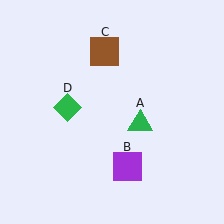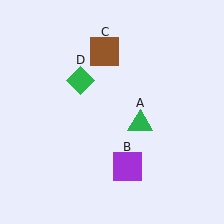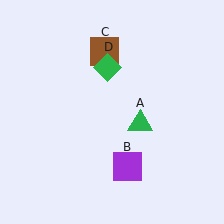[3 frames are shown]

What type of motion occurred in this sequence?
The green diamond (object D) rotated clockwise around the center of the scene.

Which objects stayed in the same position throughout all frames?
Green triangle (object A) and purple square (object B) and brown square (object C) remained stationary.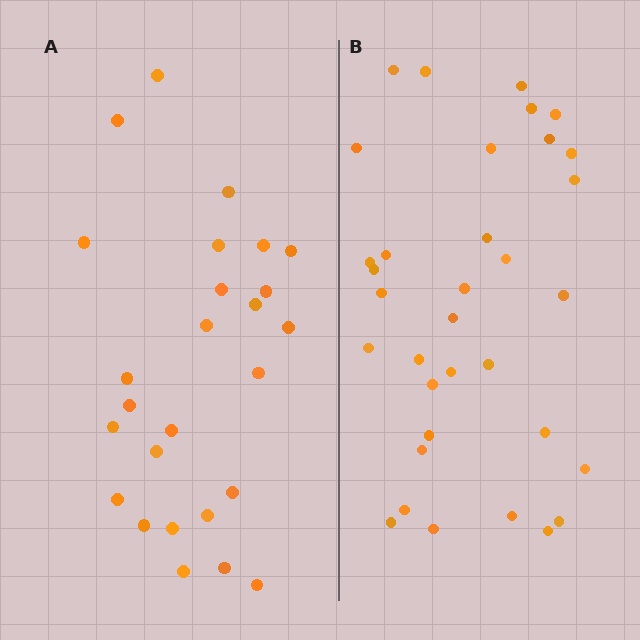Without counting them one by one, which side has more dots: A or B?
Region B (the right region) has more dots.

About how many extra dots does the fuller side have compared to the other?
Region B has roughly 8 or so more dots than region A.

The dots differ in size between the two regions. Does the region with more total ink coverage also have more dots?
No. Region A has more total ink coverage because its dots are larger, but region B actually contains more individual dots. Total area can be misleading — the number of items is what matters here.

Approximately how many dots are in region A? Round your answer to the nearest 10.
About 30 dots. (The exact count is 26, which rounds to 30.)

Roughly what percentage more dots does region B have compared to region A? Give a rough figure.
About 30% more.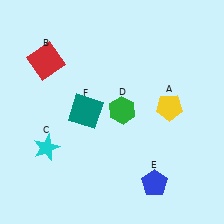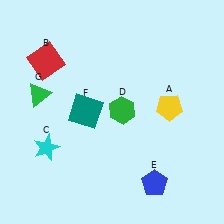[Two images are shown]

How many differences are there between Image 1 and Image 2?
There is 1 difference between the two images.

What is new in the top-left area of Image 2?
A green triangle (G) was added in the top-left area of Image 2.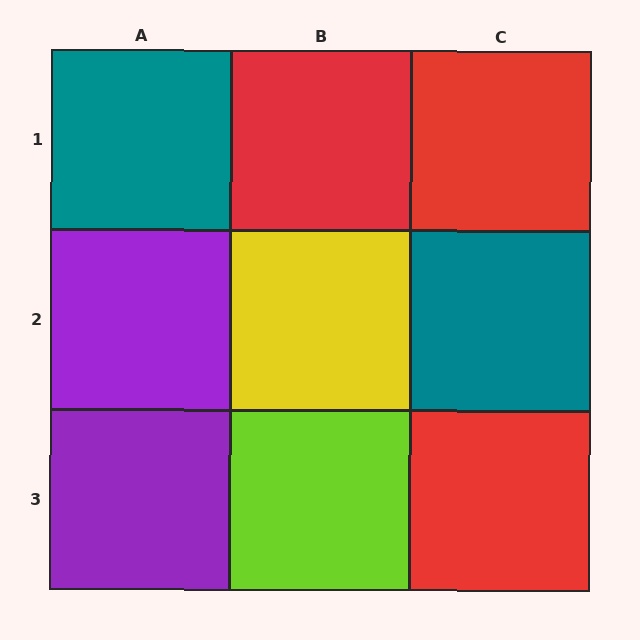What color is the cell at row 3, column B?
Lime.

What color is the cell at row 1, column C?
Red.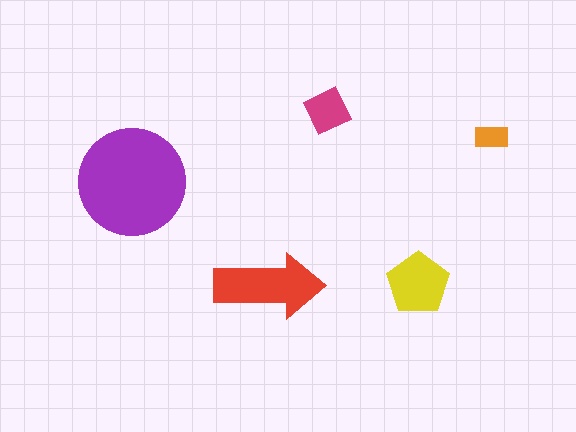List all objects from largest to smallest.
The purple circle, the red arrow, the yellow pentagon, the magenta square, the orange rectangle.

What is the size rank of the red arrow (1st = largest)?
2nd.